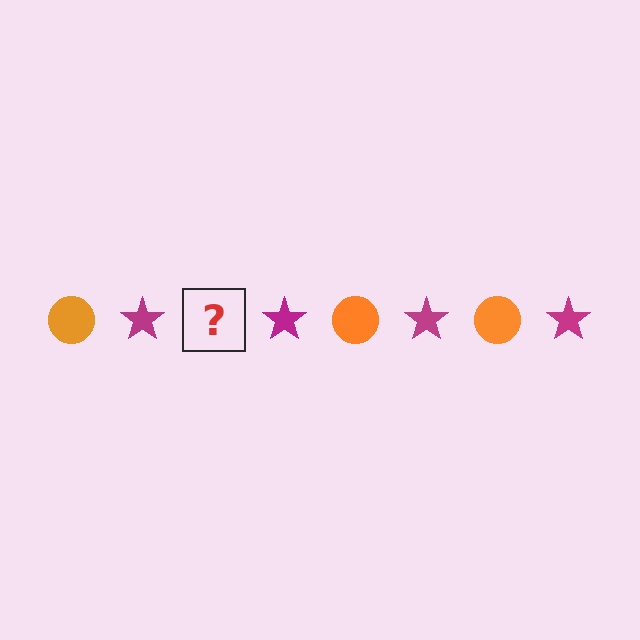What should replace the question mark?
The question mark should be replaced with an orange circle.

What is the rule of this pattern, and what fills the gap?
The rule is that the pattern alternates between orange circle and magenta star. The gap should be filled with an orange circle.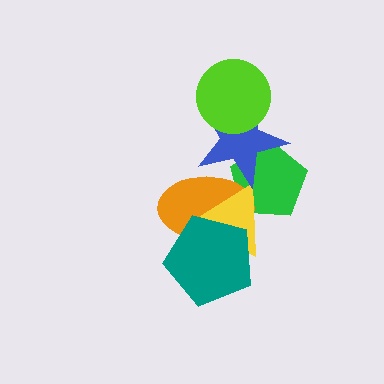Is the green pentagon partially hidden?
Yes, it is partially covered by another shape.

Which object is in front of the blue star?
The lime circle is in front of the blue star.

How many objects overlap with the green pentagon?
3 objects overlap with the green pentagon.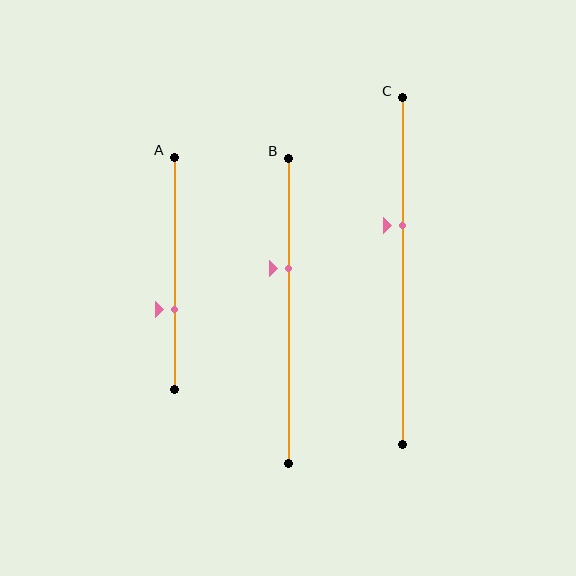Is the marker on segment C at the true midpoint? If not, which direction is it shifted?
No, the marker on segment C is shifted upward by about 13% of the segment length.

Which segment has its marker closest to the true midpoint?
Segment C has its marker closest to the true midpoint.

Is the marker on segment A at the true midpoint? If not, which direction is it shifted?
No, the marker on segment A is shifted downward by about 16% of the segment length.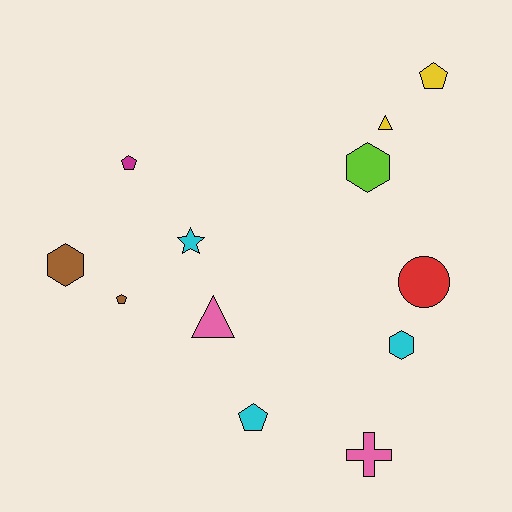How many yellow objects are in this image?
There are 2 yellow objects.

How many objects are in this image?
There are 12 objects.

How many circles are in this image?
There is 1 circle.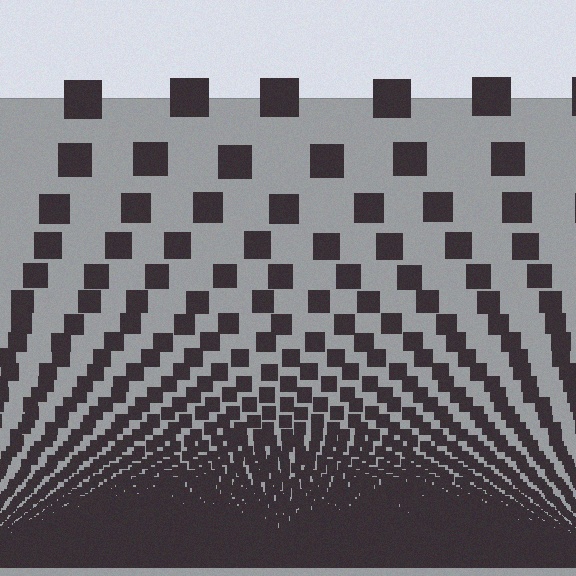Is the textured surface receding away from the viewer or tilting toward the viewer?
The surface appears to tilt toward the viewer. Texture elements get larger and sparser toward the top.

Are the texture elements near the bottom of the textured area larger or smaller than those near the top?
Smaller. The gradient is inverted — elements near the bottom are smaller and denser.